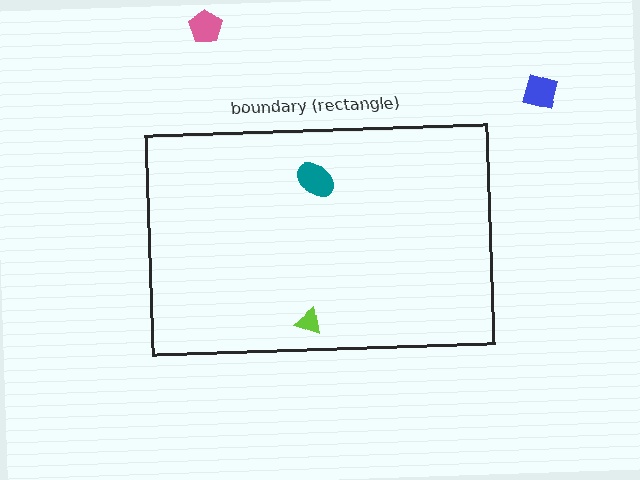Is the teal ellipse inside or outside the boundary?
Inside.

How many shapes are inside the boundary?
2 inside, 2 outside.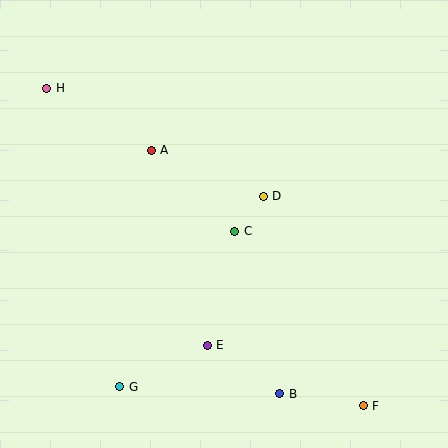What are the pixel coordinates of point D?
Point D is at (263, 196).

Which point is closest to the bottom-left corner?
Point G is closest to the bottom-left corner.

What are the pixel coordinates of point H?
Point H is at (47, 88).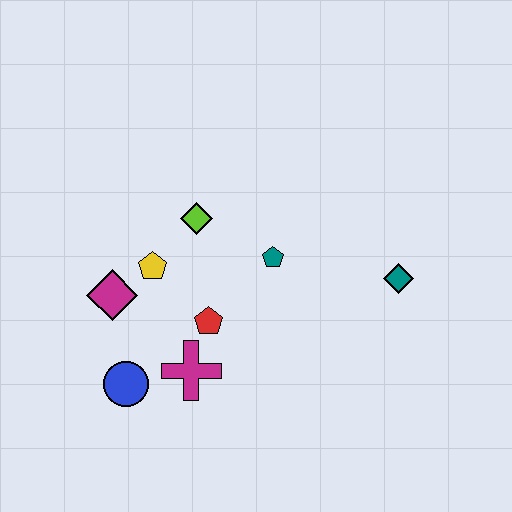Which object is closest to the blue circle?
The magenta cross is closest to the blue circle.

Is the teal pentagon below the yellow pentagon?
No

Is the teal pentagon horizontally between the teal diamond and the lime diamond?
Yes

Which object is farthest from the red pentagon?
The teal diamond is farthest from the red pentagon.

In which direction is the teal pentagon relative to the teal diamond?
The teal pentagon is to the left of the teal diamond.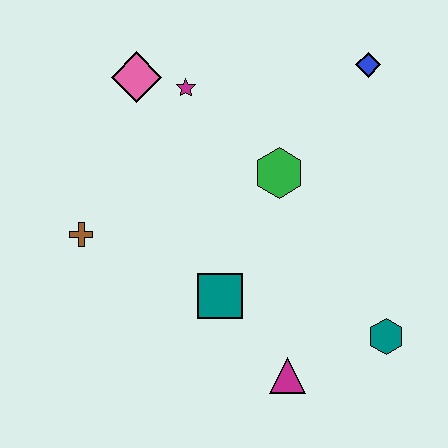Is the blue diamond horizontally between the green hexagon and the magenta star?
No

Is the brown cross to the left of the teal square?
Yes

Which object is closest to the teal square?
The magenta triangle is closest to the teal square.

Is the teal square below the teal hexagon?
No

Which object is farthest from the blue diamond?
The brown cross is farthest from the blue diamond.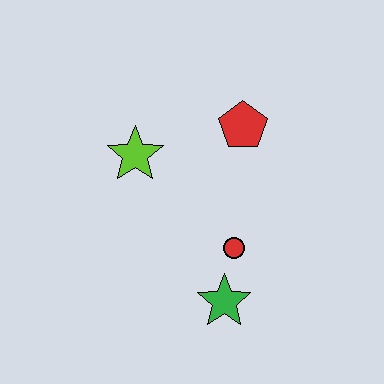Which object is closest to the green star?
The red circle is closest to the green star.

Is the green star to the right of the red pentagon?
No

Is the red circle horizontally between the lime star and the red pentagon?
Yes